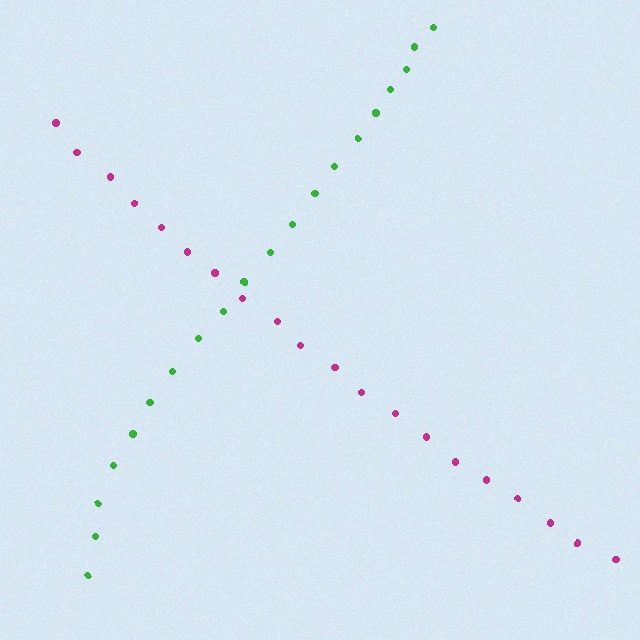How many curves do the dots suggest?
There are 2 distinct paths.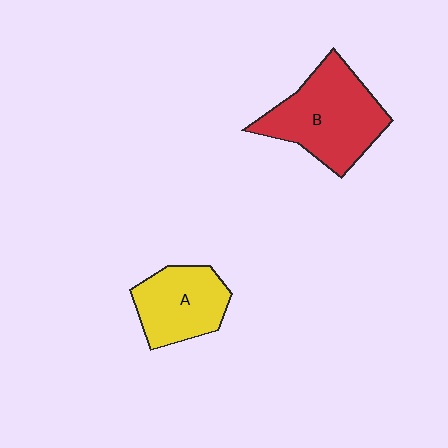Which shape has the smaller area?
Shape A (yellow).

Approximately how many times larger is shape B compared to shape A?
Approximately 1.4 times.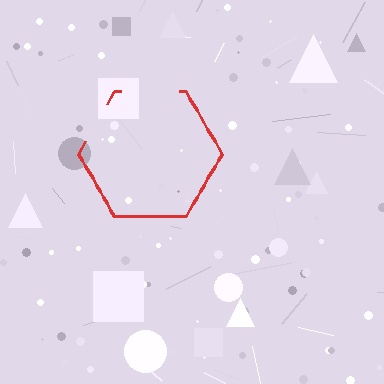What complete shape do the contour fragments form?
The contour fragments form a hexagon.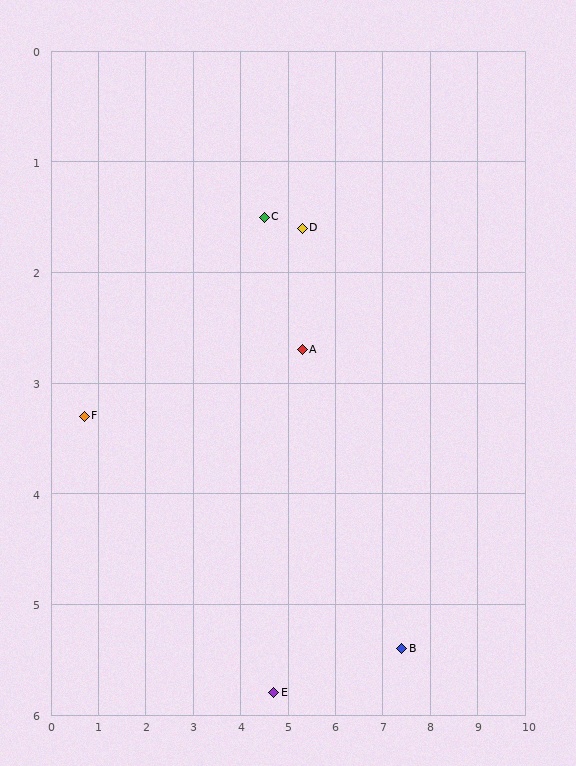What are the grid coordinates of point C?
Point C is at approximately (4.5, 1.5).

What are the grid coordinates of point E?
Point E is at approximately (4.7, 5.8).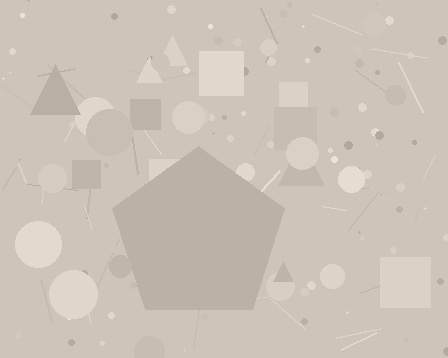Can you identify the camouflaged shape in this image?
The camouflaged shape is a pentagon.